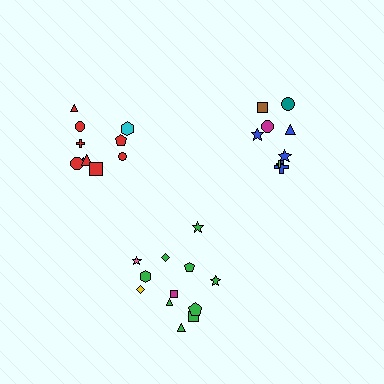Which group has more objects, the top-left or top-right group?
The top-left group.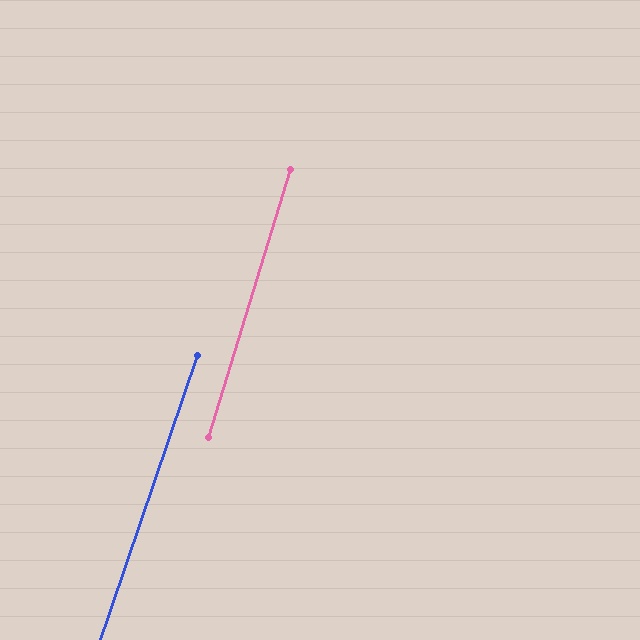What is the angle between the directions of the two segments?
Approximately 2 degrees.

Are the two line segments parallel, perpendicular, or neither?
Parallel — their directions differ by only 1.9°.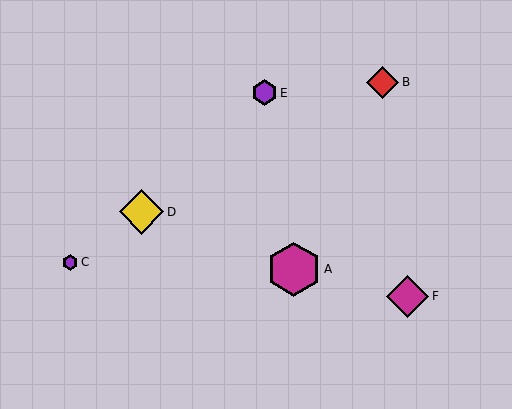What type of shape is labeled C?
Shape C is a purple hexagon.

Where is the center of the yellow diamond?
The center of the yellow diamond is at (142, 212).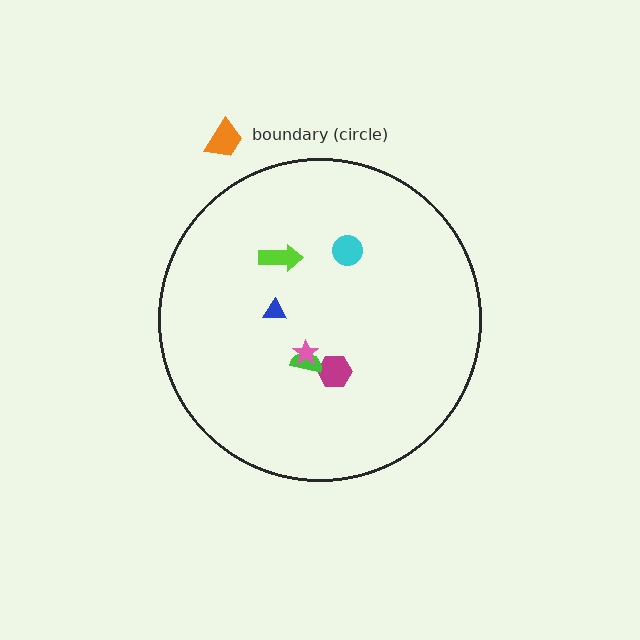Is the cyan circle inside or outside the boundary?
Inside.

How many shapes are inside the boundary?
6 inside, 1 outside.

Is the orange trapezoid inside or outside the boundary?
Outside.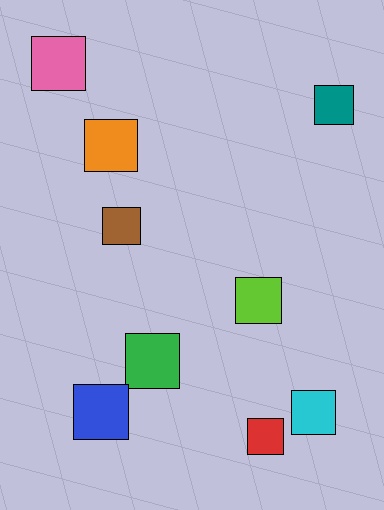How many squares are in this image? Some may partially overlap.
There are 9 squares.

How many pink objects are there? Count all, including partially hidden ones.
There is 1 pink object.